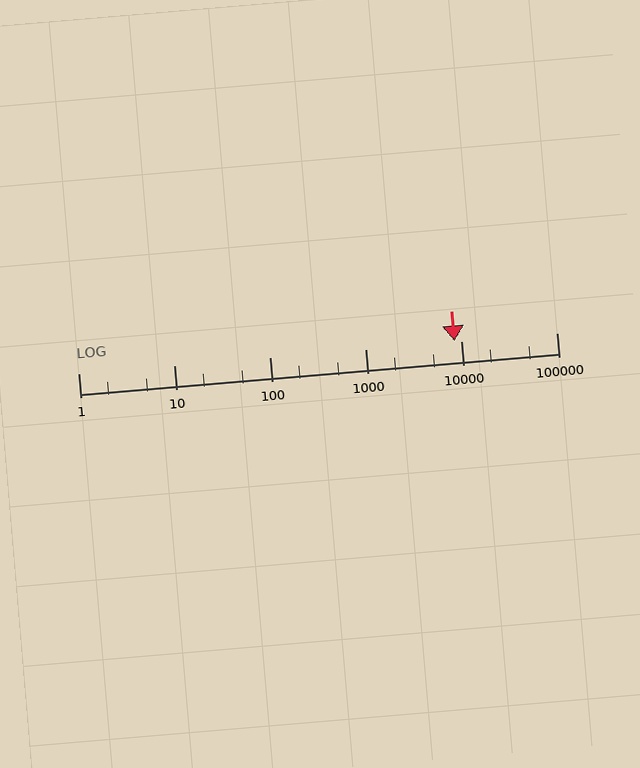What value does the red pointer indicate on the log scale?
The pointer indicates approximately 8600.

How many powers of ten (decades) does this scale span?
The scale spans 5 decades, from 1 to 100000.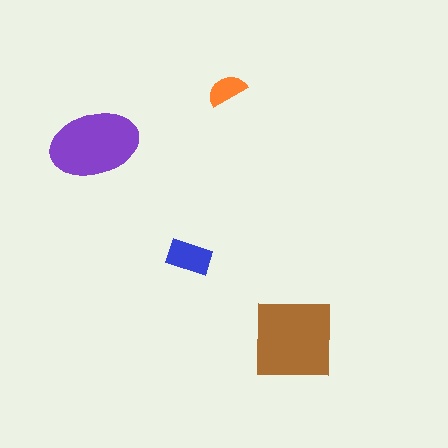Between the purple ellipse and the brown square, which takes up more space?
The brown square.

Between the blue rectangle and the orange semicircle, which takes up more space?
The blue rectangle.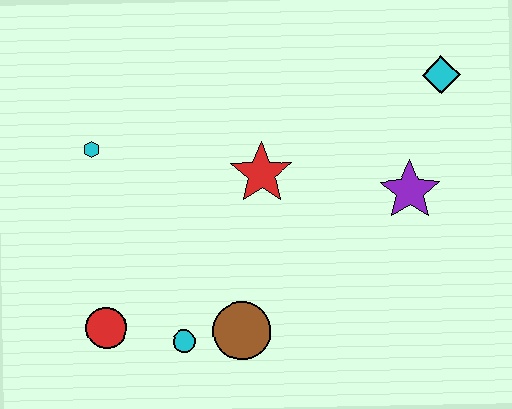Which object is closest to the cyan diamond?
The purple star is closest to the cyan diamond.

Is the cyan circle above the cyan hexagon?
No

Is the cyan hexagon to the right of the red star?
No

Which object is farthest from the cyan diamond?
The red circle is farthest from the cyan diamond.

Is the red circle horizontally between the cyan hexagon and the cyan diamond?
Yes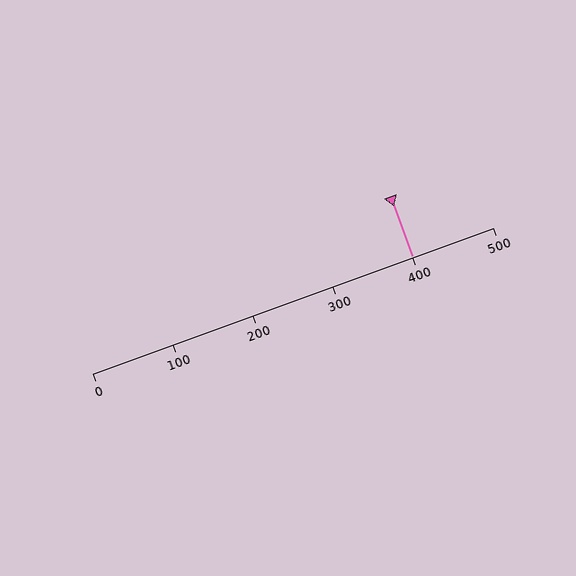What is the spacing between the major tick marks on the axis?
The major ticks are spaced 100 apart.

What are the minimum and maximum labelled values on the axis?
The axis runs from 0 to 500.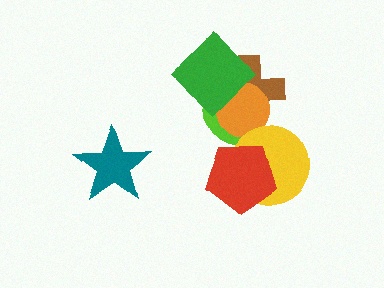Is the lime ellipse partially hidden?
Yes, it is partially covered by another shape.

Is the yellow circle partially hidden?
Yes, it is partially covered by another shape.